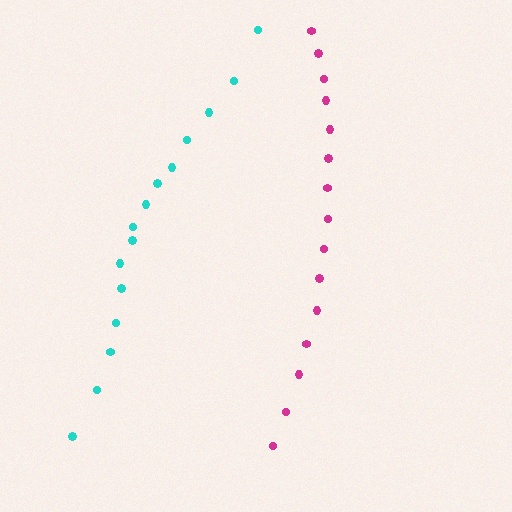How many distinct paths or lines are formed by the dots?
There are 2 distinct paths.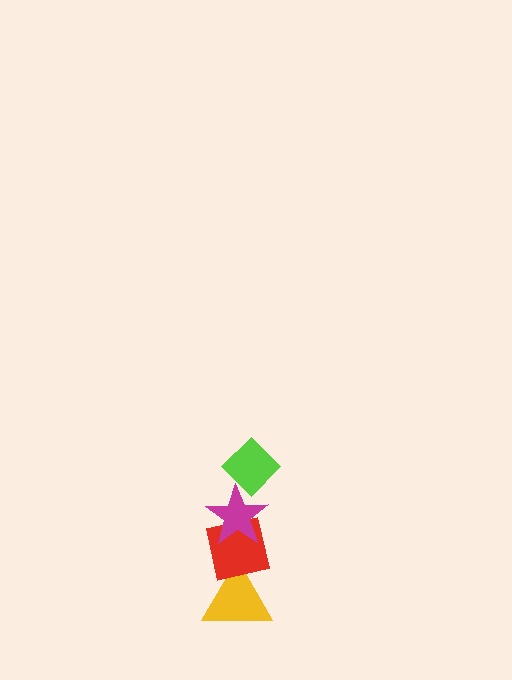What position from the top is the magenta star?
The magenta star is 2nd from the top.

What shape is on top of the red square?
The magenta star is on top of the red square.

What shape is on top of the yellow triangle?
The red square is on top of the yellow triangle.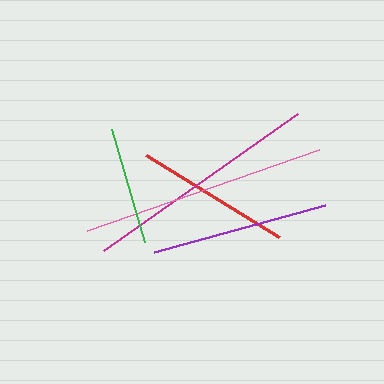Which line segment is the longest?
The pink line is the longest at approximately 245 pixels.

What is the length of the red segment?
The red segment is approximately 157 pixels long.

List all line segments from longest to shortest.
From longest to shortest: pink, magenta, purple, red, green.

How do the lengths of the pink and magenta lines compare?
The pink and magenta lines are approximately the same length.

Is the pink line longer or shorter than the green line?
The pink line is longer than the green line.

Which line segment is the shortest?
The green line is the shortest at approximately 117 pixels.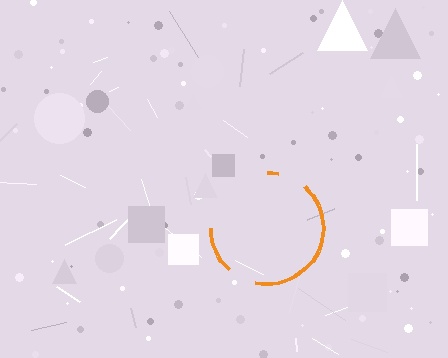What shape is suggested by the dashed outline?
The dashed outline suggests a circle.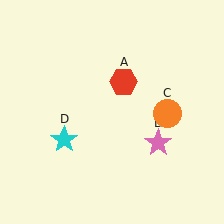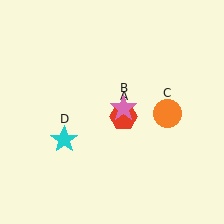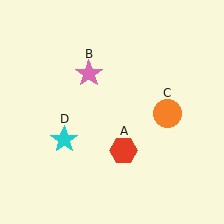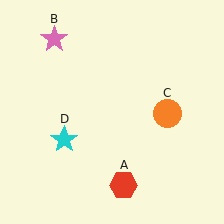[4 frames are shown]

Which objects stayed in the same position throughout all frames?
Orange circle (object C) and cyan star (object D) remained stationary.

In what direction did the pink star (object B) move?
The pink star (object B) moved up and to the left.